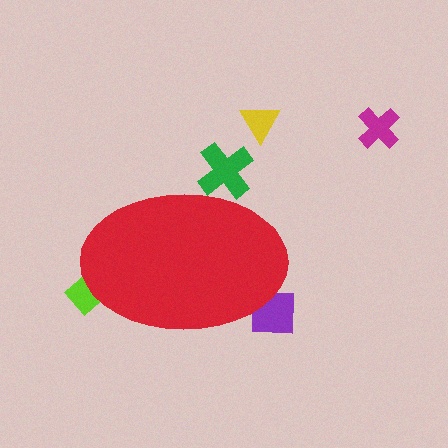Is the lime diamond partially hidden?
Yes, the lime diamond is partially hidden behind the red ellipse.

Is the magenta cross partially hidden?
No, the magenta cross is fully visible.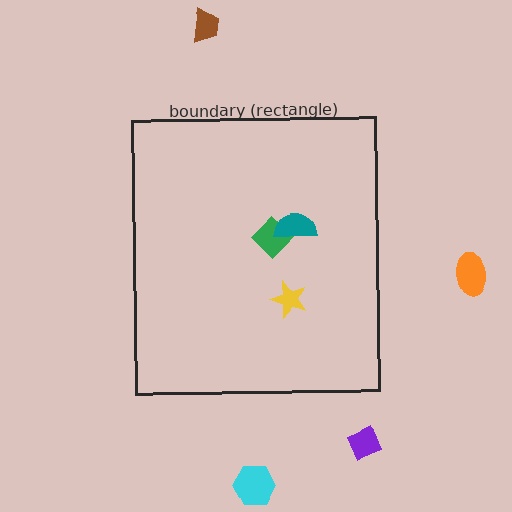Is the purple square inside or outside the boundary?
Outside.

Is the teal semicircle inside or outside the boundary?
Inside.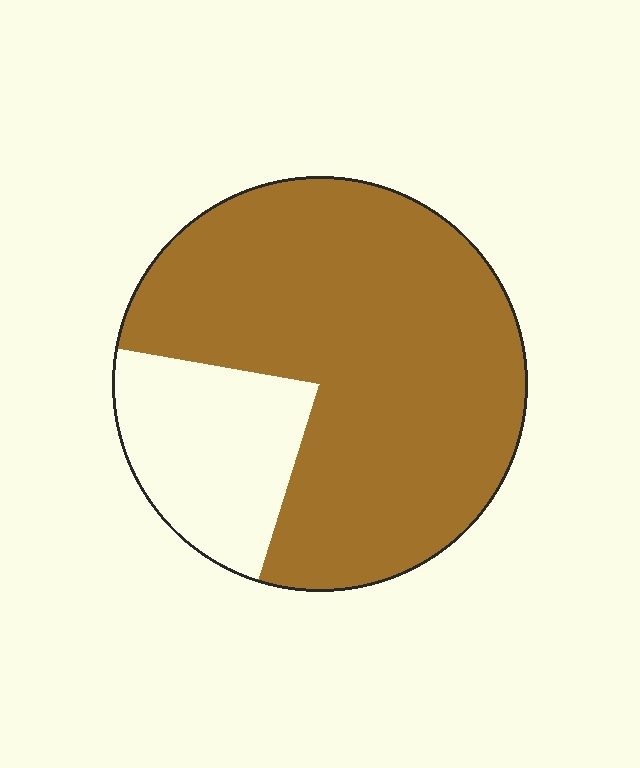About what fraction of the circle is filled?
About three quarters (3/4).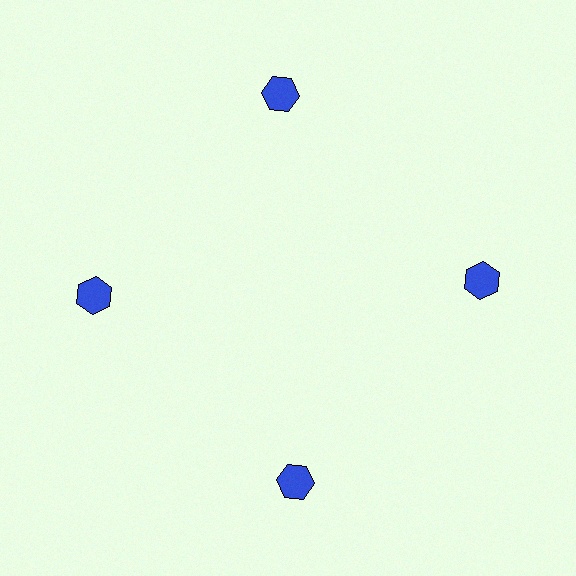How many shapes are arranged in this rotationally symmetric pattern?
There are 4 shapes, arranged in 4 groups of 1.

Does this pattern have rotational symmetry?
Yes, this pattern has 4-fold rotational symmetry. It looks the same after rotating 90 degrees around the center.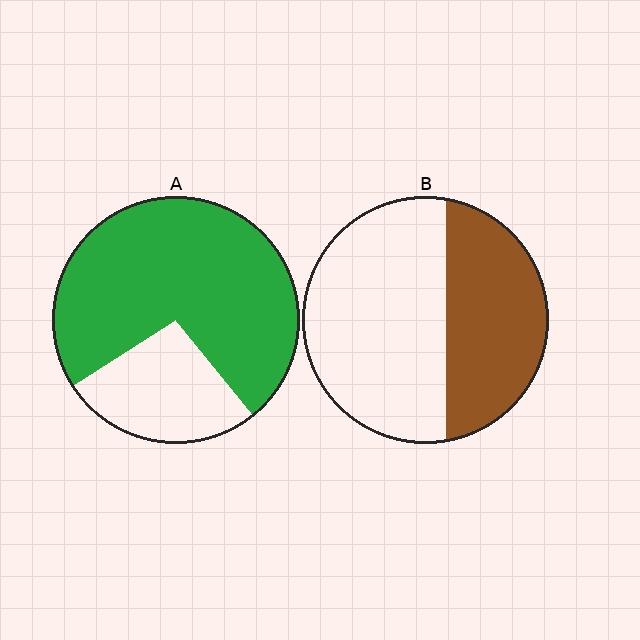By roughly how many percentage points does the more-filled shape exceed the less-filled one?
By roughly 35 percentage points (A over B).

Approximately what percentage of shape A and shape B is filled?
A is approximately 75% and B is approximately 40%.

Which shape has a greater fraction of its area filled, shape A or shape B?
Shape A.